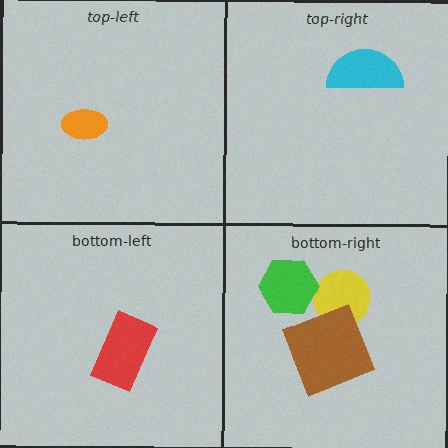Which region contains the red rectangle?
The bottom-left region.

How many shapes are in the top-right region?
1.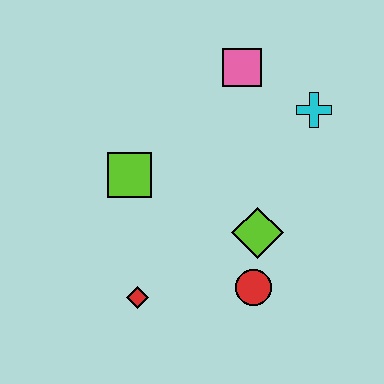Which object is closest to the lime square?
The red diamond is closest to the lime square.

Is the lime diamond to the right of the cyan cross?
No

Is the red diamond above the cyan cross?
No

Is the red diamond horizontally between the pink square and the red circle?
No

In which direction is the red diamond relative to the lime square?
The red diamond is below the lime square.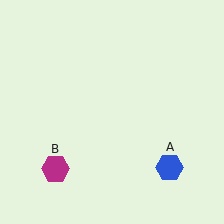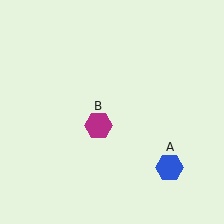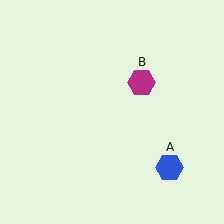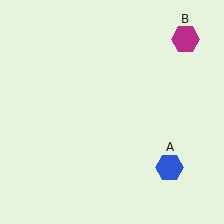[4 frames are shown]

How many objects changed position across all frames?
1 object changed position: magenta hexagon (object B).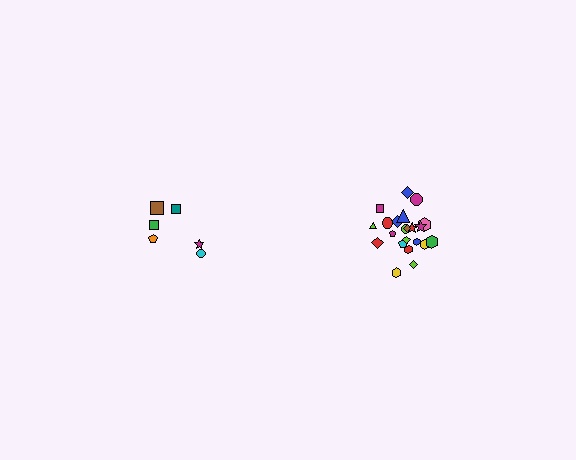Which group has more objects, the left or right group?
The right group.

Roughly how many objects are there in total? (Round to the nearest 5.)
Roughly 30 objects in total.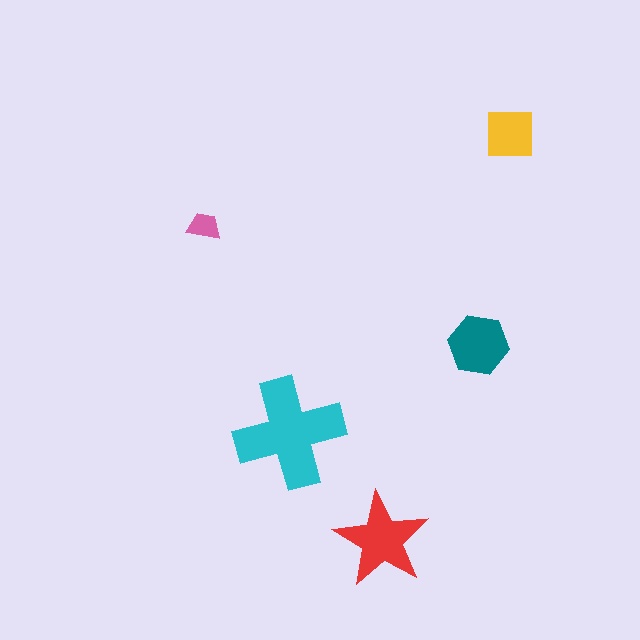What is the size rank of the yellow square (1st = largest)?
4th.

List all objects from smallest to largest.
The pink trapezoid, the yellow square, the teal hexagon, the red star, the cyan cross.